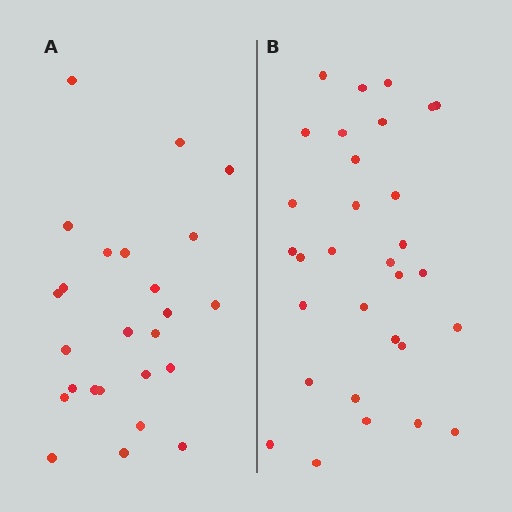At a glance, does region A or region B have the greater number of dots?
Region B (the right region) has more dots.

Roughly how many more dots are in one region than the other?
Region B has about 6 more dots than region A.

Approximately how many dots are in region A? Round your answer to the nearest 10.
About 20 dots. (The exact count is 25, which rounds to 20.)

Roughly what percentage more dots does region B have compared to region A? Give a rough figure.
About 25% more.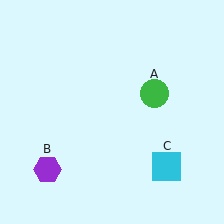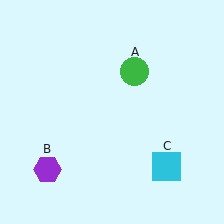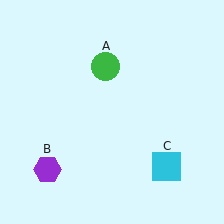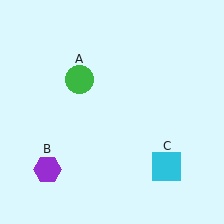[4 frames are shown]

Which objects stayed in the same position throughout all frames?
Purple hexagon (object B) and cyan square (object C) remained stationary.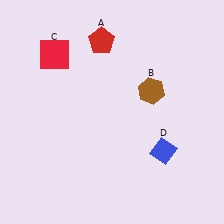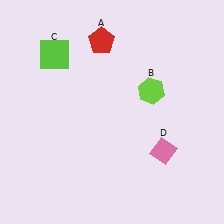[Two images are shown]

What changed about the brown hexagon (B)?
In Image 1, B is brown. In Image 2, it changed to lime.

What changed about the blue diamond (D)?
In Image 1, D is blue. In Image 2, it changed to pink.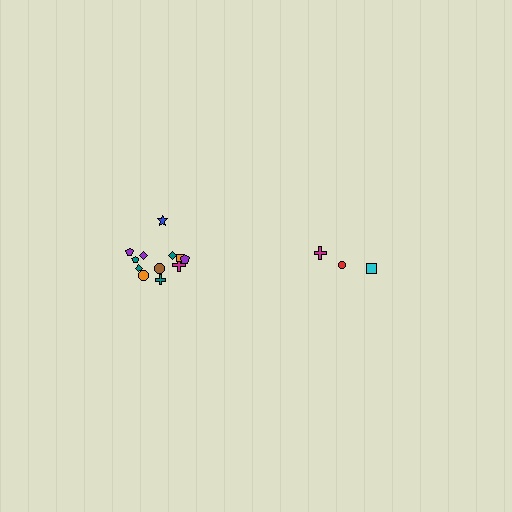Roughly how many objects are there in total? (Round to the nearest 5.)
Roughly 15 objects in total.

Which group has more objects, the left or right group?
The left group.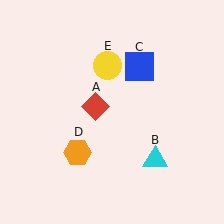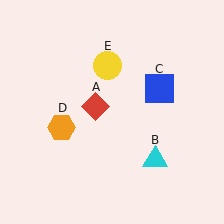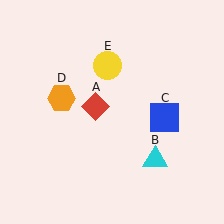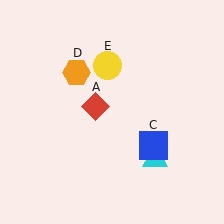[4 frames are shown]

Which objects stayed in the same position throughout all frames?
Red diamond (object A) and cyan triangle (object B) and yellow circle (object E) remained stationary.